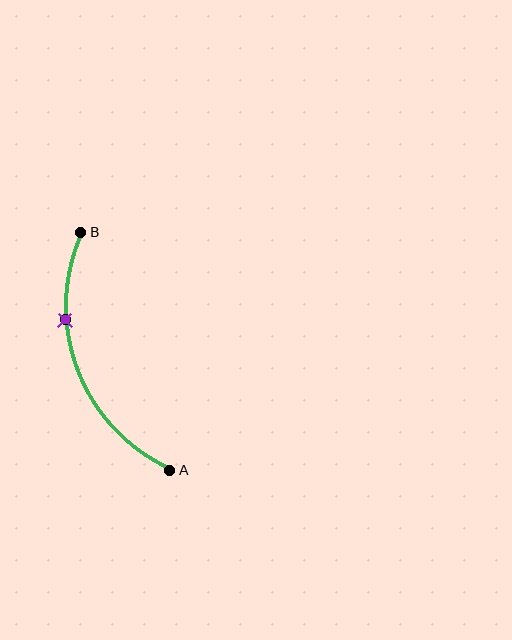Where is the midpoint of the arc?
The arc midpoint is the point on the curve farthest from the straight line joining A and B. It sits to the left of that line.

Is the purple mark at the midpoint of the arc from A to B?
No. The purple mark lies on the arc but is closer to endpoint B. The arc midpoint would be at the point on the curve equidistant along the arc from both A and B.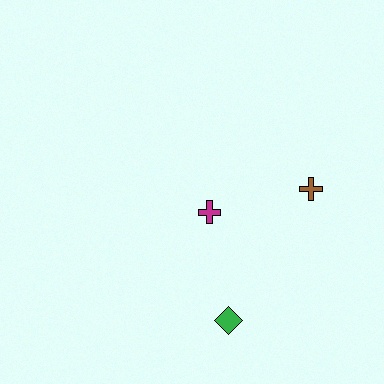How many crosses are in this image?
There are 2 crosses.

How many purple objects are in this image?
There are no purple objects.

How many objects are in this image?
There are 3 objects.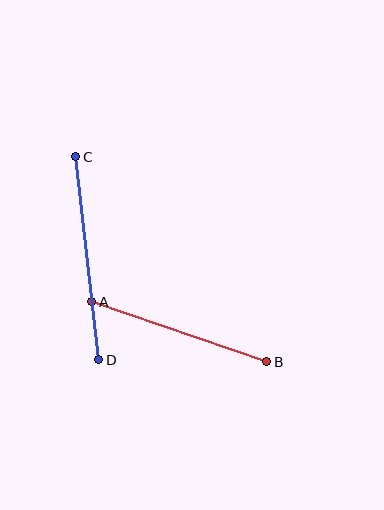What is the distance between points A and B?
The distance is approximately 185 pixels.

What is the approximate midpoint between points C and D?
The midpoint is at approximately (87, 258) pixels.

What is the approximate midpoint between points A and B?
The midpoint is at approximately (179, 332) pixels.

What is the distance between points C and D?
The distance is approximately 204 pixels.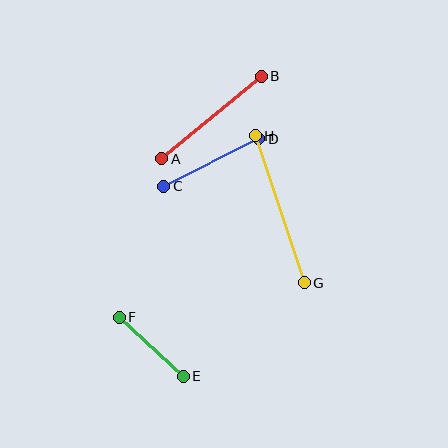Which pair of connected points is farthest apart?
Points G and H are farthest apart.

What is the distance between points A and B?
The distance is approximately 129 pixels.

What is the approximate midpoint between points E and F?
The midpoint is at approximately (151, 347) pixels.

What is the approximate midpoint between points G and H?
The midpoint is at approximately (280, 209) pixels.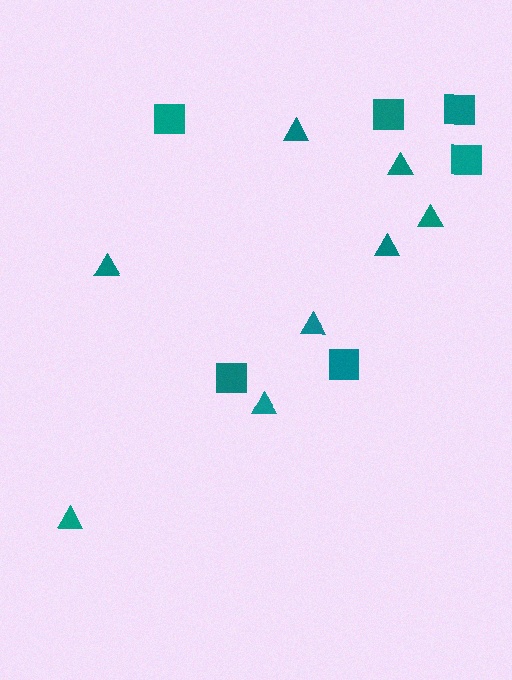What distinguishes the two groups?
There are 2 groups: one group of squares (6) and one group of triangles (8).